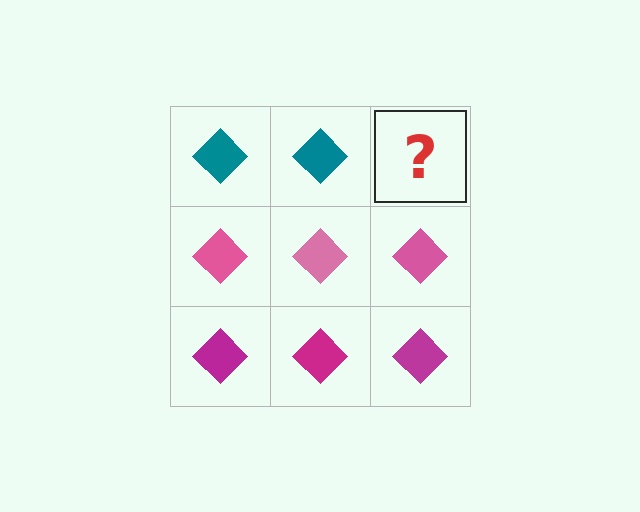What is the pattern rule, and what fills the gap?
The rule is that each row has a consistent color. The gap should be filled with a teal diamond.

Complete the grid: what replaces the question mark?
The question mark should be replaced with a teal diamond.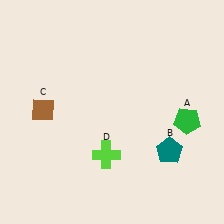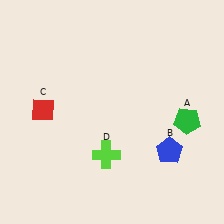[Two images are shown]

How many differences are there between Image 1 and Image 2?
There are 2 differences between the two images.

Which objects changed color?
B changed from teal to blue. C changed from brown to red.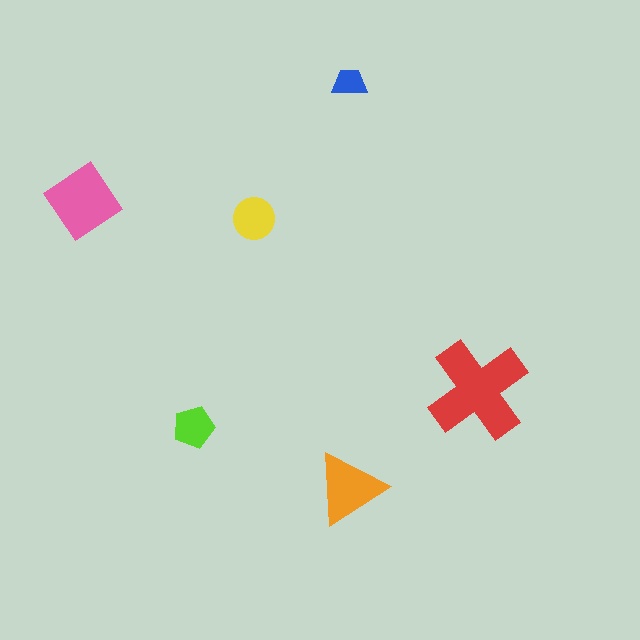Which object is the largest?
The red cross.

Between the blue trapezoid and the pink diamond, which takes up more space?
The pink diamond.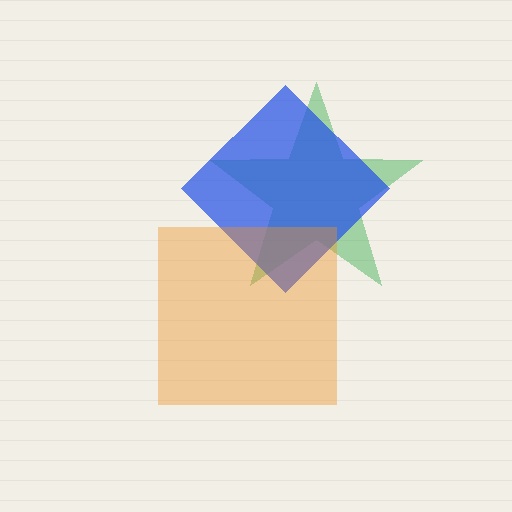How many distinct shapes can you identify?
There are 3 distinct shapes: a green star, a blue diamond, an orange square.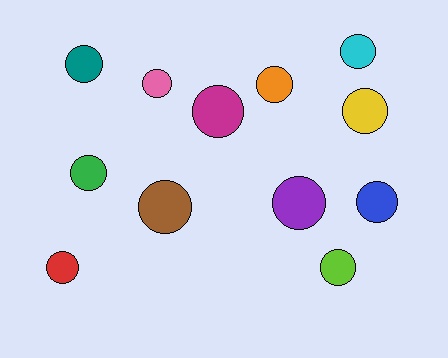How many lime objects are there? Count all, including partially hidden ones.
There is 1 lime object.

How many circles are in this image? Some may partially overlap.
There are 12 circles.